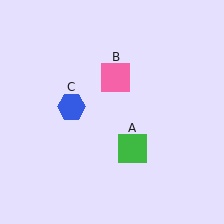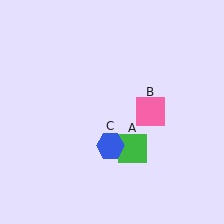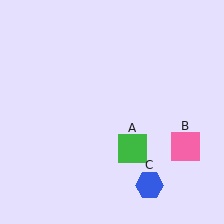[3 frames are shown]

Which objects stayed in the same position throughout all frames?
Green square (object A) remained stationary.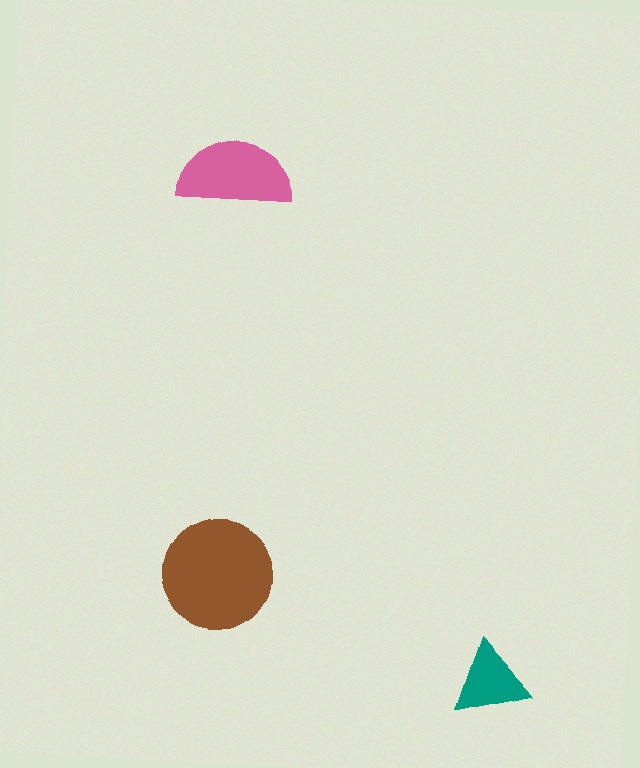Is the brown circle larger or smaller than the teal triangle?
Larger.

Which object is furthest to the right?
The teal triangle is rightmost.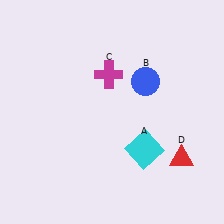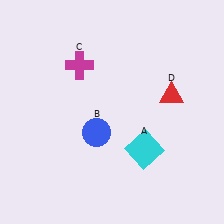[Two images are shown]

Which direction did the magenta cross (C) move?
The magenta cross (C) moved left.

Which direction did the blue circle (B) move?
The blue circle (B) moved down.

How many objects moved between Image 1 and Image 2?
3 objects moved between the two images.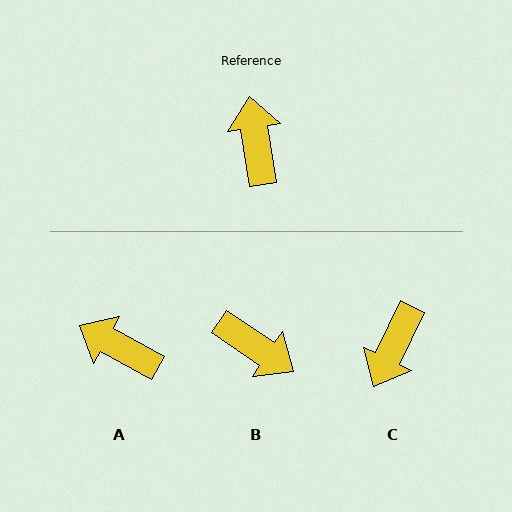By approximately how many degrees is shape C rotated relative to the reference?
Approximately 145 degrees counter-clockwise.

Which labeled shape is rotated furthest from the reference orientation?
C, about 145 degrees away.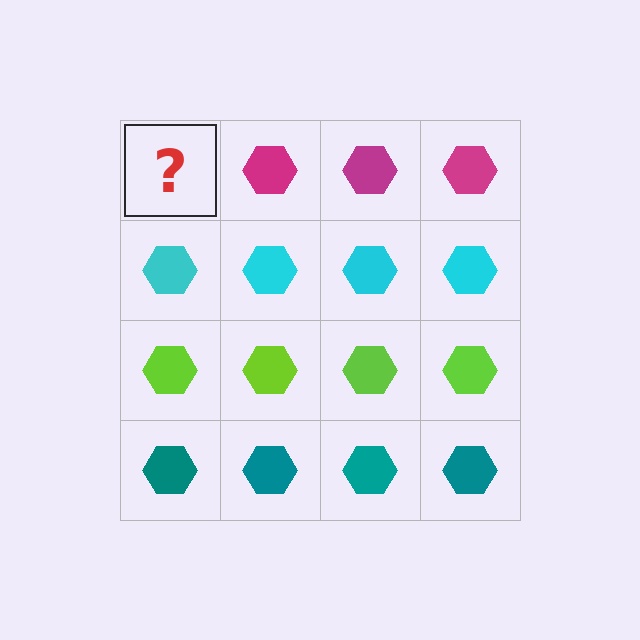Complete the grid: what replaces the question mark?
The question mark should be replaced with a magenta hexagon.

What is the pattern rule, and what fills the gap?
The rule is that each row has a consistent color. The gap should be filled with a magenta hexagon.